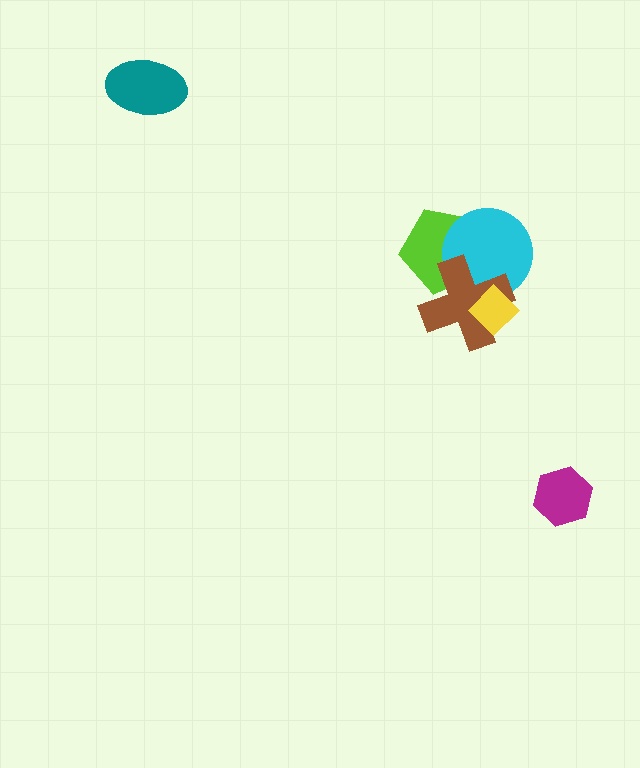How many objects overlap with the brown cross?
3 objects overlap with the brown cross.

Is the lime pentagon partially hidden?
Yes, it is partially covered by another shape.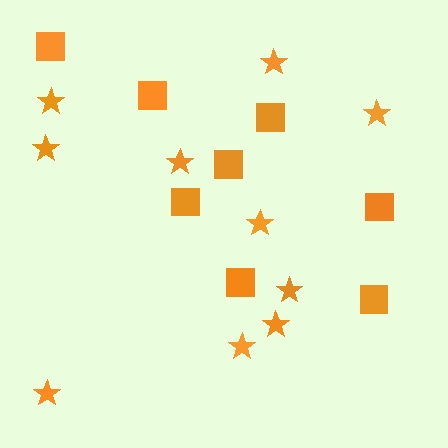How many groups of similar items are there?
There are 2 groups: one group of squares (8) and one group of stars (10).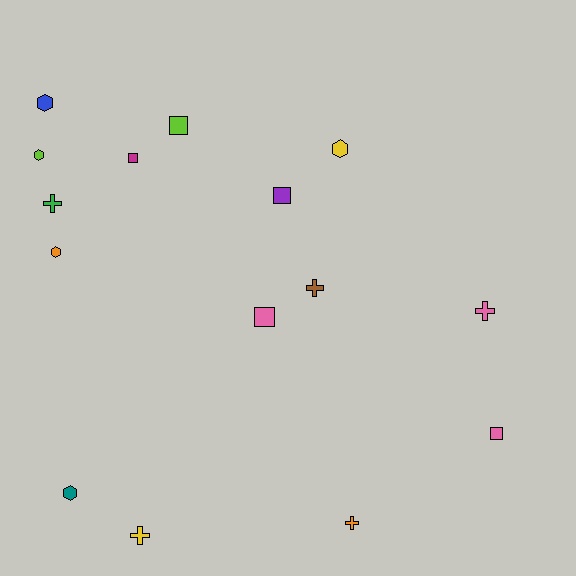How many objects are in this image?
There are 15 objects.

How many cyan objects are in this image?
There are no cyan objects.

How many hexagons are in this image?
There are 5 hexagons.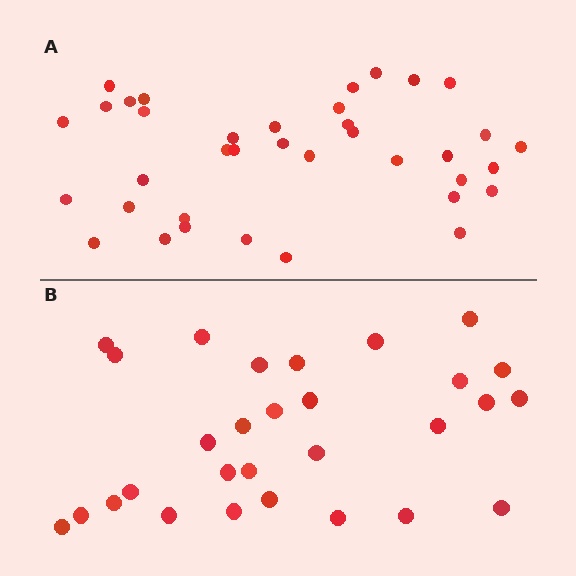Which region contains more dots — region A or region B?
Region A (the top region) has more dots.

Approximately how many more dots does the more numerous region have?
Region A has roughly 8 or so more dots than region B.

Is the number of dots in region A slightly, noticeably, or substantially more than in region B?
Region A has noticeably more, but not dramatically so. The ratio is roughly 1.3 to 1.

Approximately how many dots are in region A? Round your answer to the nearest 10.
About 40 dots. (The exact count is 37, which rounds to 40.)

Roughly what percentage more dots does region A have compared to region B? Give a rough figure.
About 30% more.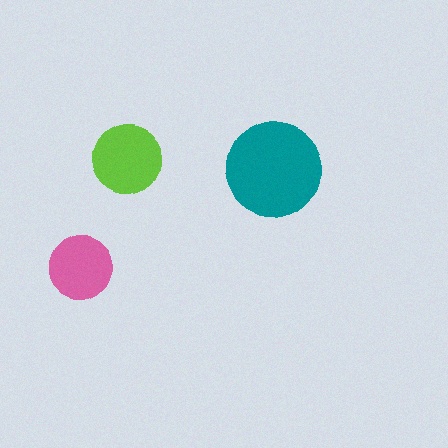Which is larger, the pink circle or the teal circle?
The teal one.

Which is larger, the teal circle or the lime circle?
The teal one.